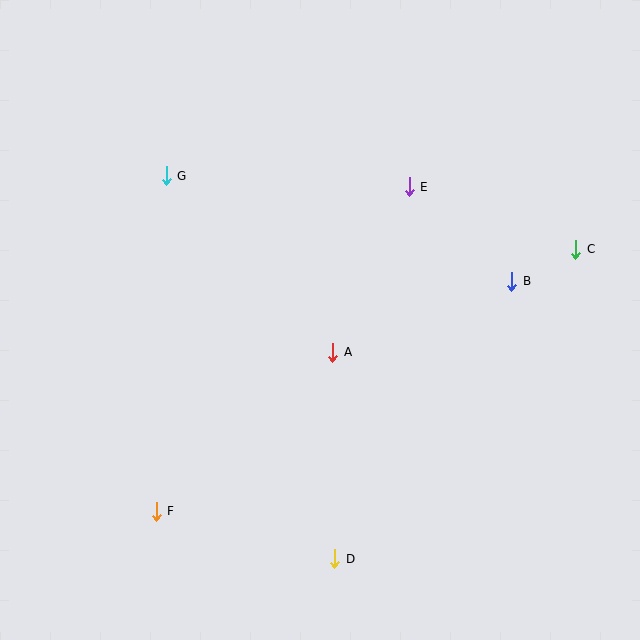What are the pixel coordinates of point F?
Point F is at (156, 511).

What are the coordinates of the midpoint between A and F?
The midpoint between A and F is at (244, 432).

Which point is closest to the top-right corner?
Point C is closest to the top-right corner.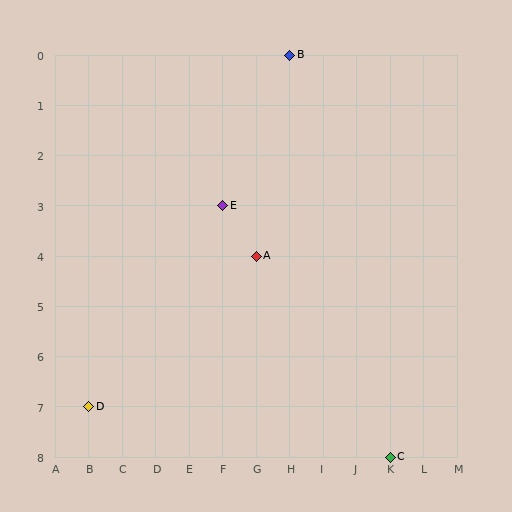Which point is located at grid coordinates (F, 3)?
Point E is at (F, 3).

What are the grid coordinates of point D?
Point D is at grid coordinates (B, 7).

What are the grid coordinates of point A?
Point A is at grid coordinates (G, 4).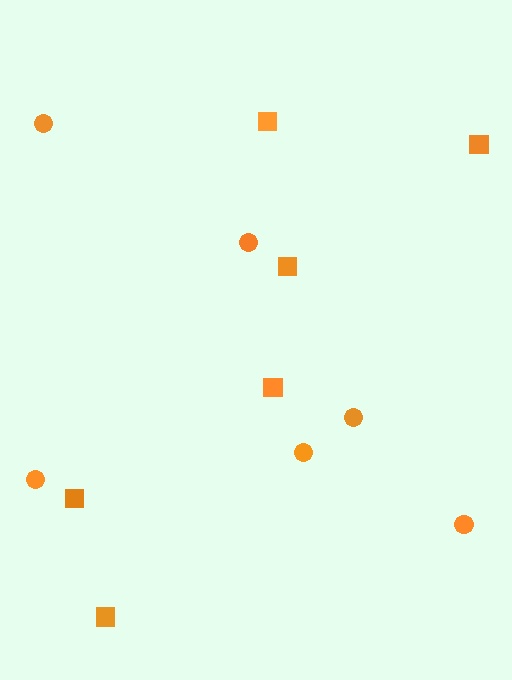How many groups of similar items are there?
There are 2 groups: one group of circles (6) and one group of squares (6).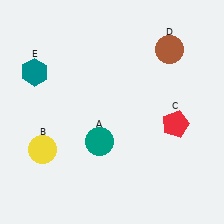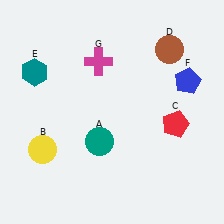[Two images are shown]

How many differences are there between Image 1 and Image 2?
There are 2 differences between the two images.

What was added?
A blue pentagon (F), a magenta cross (G) were added in Image 2.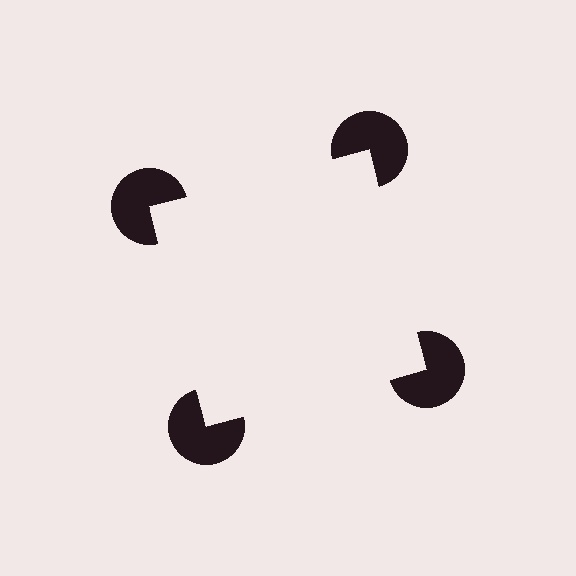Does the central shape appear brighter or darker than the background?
It typically appears slightly brighter than the background, even though no actual brightness change is drawn.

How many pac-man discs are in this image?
There are 4 — one at each vertex of the illusory square.